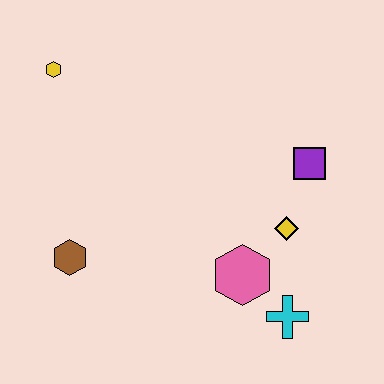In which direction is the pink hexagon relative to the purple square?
The pink hexagon is below the purple square.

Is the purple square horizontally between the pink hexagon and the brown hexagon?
No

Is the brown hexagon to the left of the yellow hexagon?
No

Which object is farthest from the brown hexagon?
The purple square is farthest from the brown hexagon.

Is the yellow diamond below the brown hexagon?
No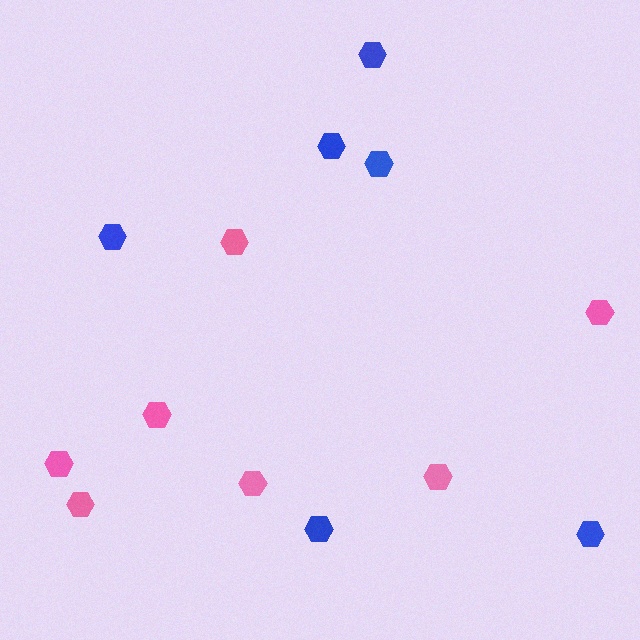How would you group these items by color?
There are 2 groups: one group of blue hexagons (6) and one group of pink hexagons (7).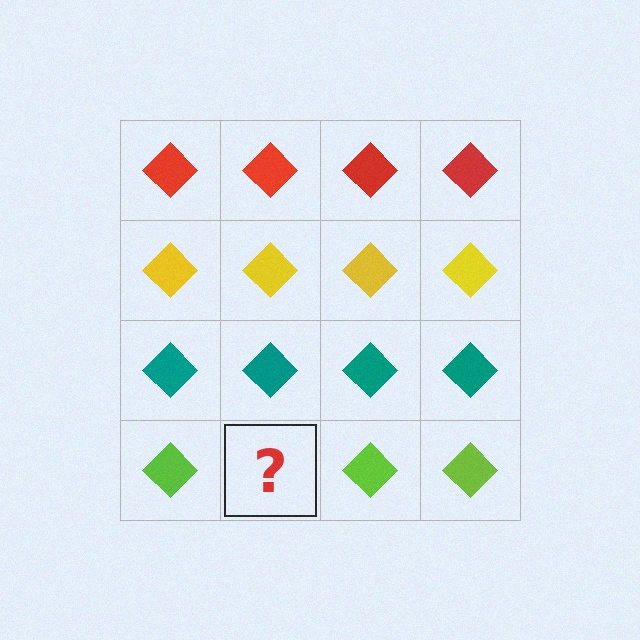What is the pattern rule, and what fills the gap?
The rule is that each row has a consistent color. The gap should be filled with a lime diamond.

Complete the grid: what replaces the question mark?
The question mark should be replaced with a lime diamond.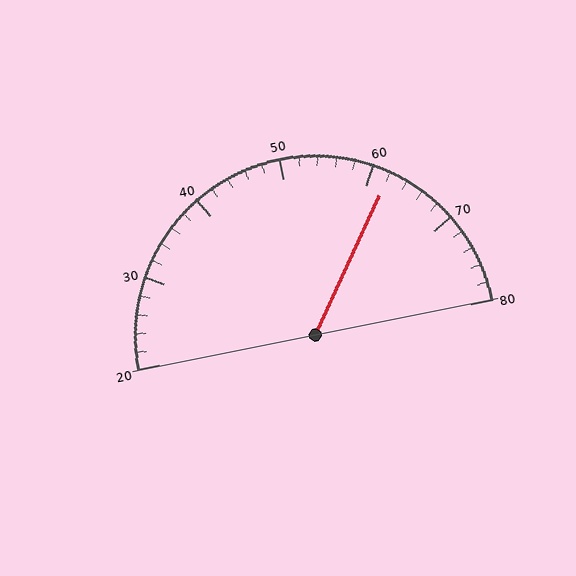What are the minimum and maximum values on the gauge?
The gauge ranges from 20 to 80.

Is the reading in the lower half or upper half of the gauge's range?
The reading is in the upper half of the range (20 to 80).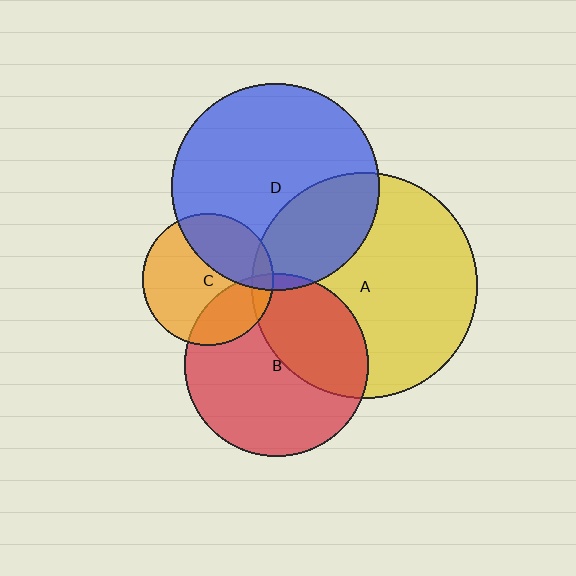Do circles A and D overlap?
Yes.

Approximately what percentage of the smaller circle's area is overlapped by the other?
Approximately 30%.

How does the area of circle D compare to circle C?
Approximately 2.5 times.